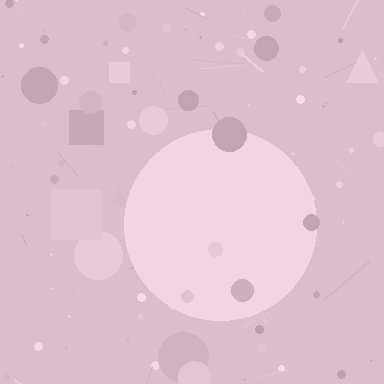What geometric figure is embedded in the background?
A circle is embedded in the background.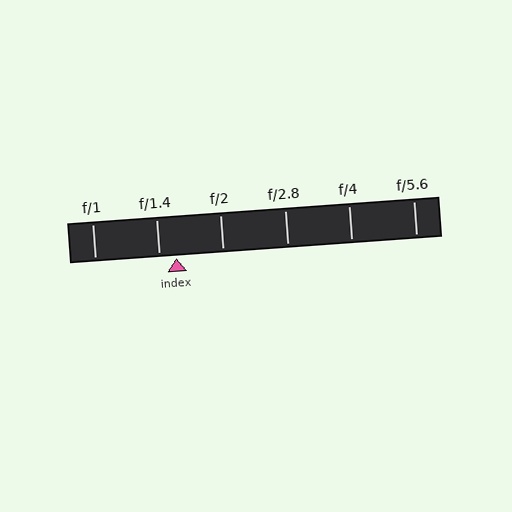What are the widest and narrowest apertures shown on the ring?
The widest aperture shown is f/1 and the narrowest is f/5.6.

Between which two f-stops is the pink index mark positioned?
The index mark is between f/1.4 and f/2.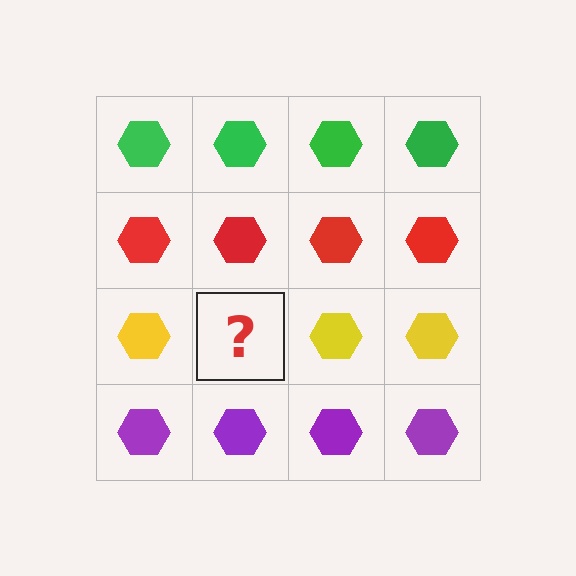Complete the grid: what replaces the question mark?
The question mark should be replaced with a yellow hexagon.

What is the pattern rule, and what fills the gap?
The rule is that each row has a consistent color. The gap should be filled with a yellow hexagon.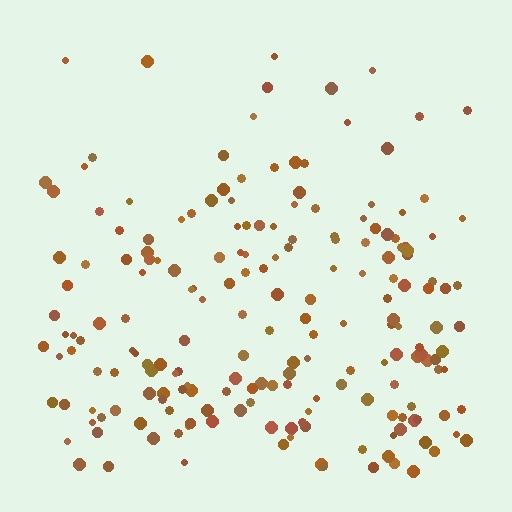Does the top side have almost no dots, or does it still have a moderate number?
Still a moderate number, just noticeably fewer than the bottom.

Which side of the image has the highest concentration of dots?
The bottom.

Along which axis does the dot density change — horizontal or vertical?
Vertical.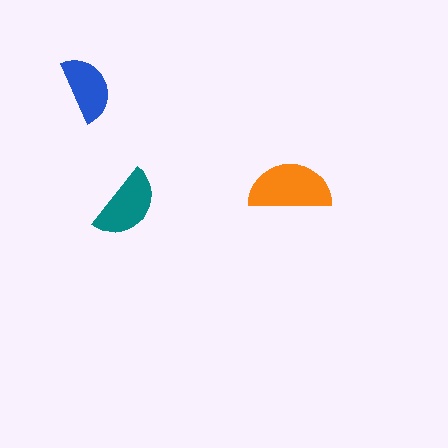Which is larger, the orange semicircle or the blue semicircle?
The orange one.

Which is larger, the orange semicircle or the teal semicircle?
The orange one.